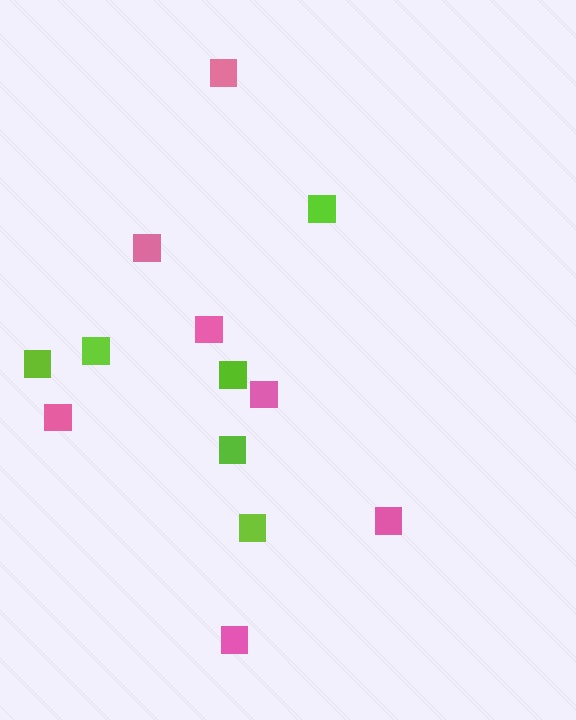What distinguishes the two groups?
There are 2 groups: one group of pink squares (7) and one group of lime squares (6).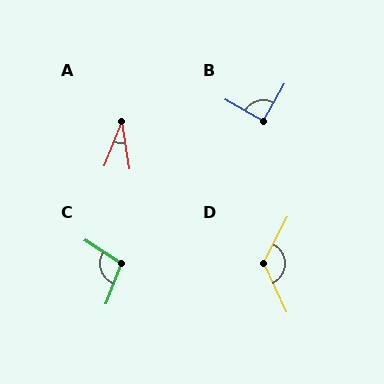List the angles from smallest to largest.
A (31°), B (90°), C (103°), D (127°).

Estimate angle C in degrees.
Approximately 103 degrees.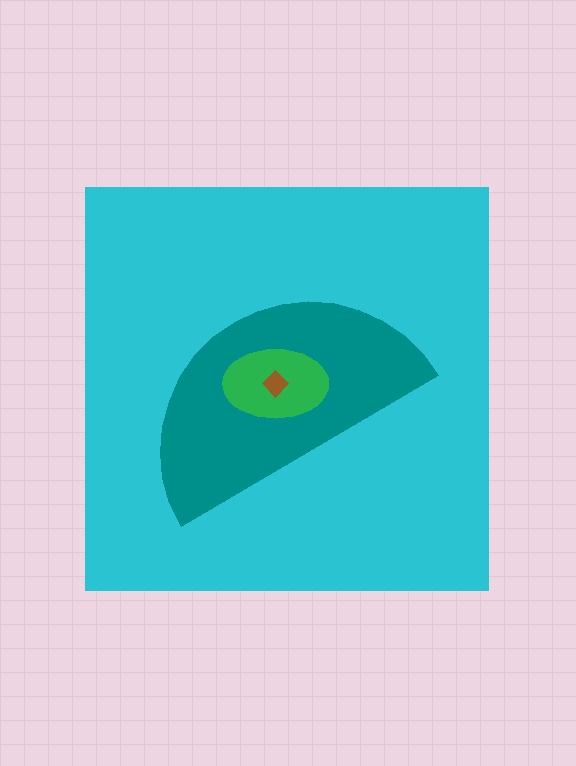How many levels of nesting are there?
4.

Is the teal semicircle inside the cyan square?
Yes.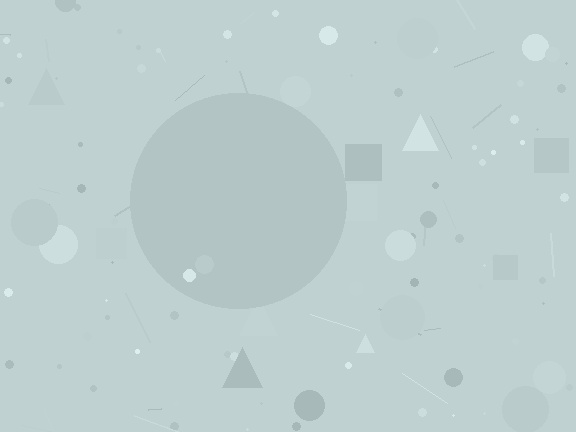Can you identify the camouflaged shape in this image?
The camouflaged shape is a circle.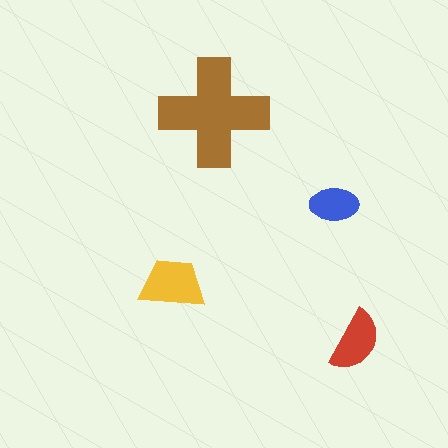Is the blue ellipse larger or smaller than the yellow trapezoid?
Smaller.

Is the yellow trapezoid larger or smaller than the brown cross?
Smaller.